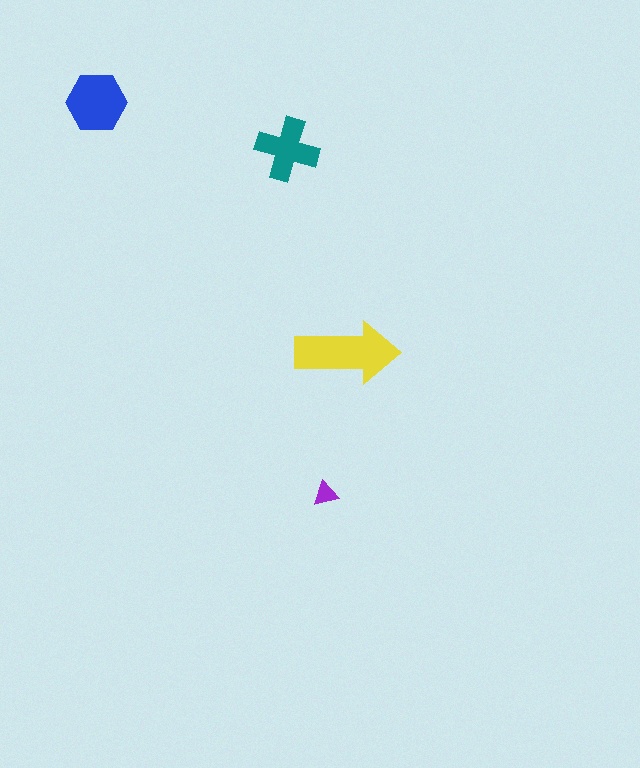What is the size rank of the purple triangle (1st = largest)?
4th.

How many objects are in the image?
There are 4 objects in the image.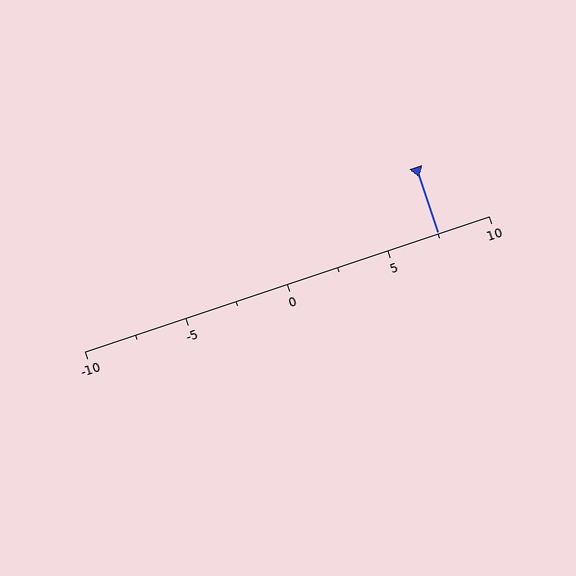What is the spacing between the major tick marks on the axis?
The major ticks are spaced 5 apart.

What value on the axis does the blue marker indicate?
The marker indicates approximately 7.5.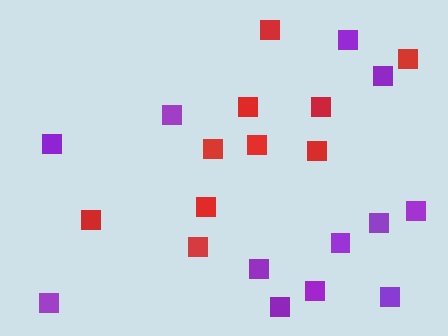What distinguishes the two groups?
There are 2 groups: one group of red squares (10) and one group of purple squares (12).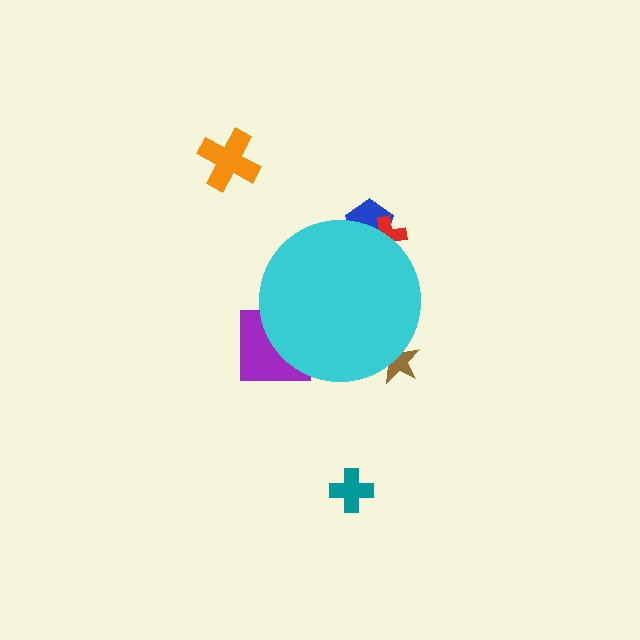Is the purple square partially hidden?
Yes, the purple square is partially hidden behind the cyan circle.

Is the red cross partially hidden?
Yes, the red cross is partially hidden behind the cyan circle.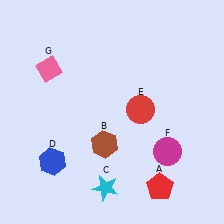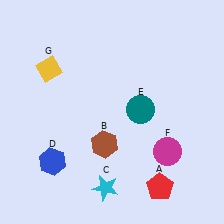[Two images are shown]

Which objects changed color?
E changed from red to teal. G changed from pink to yellow.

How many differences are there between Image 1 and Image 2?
There are 2 differences between the two images.